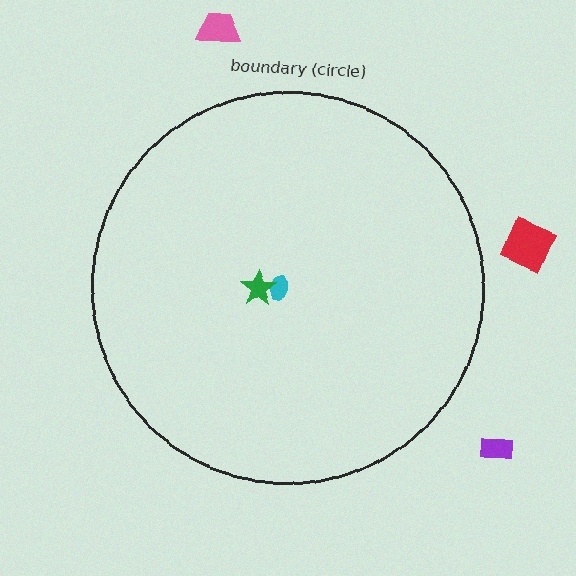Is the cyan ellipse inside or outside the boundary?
Inside.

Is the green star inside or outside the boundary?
Inside.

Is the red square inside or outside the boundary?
Outside.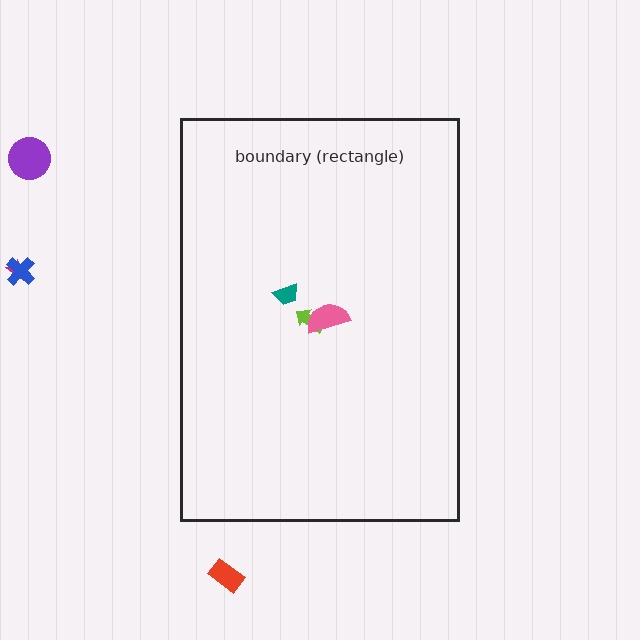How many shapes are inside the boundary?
3 inside, 4 outside.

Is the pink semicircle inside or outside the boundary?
Inside.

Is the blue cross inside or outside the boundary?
Outside.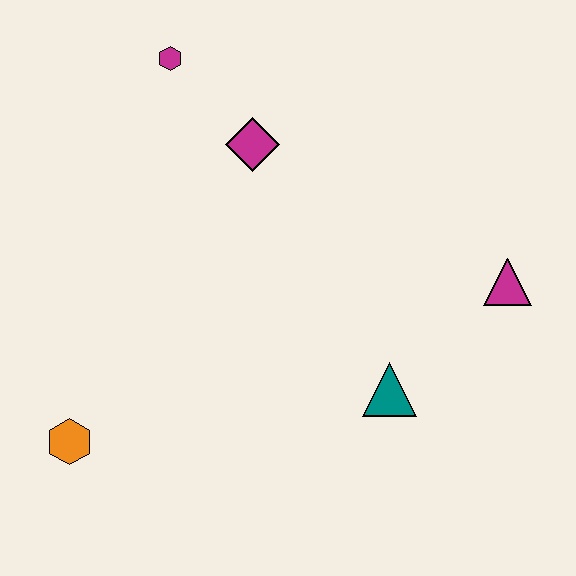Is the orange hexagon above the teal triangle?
No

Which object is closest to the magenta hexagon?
The magenta diamond is closest to the magenta hexagon.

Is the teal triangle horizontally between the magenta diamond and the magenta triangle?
Yes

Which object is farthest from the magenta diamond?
The orange hexagon is farthest from the magenta diamond.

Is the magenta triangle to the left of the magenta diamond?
No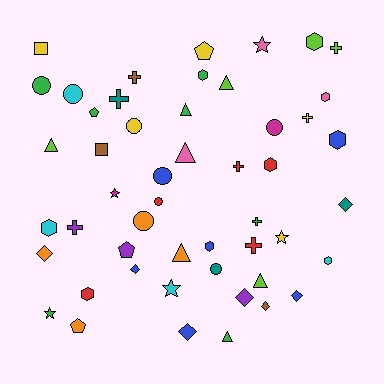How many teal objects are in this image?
There are 3 teal objects.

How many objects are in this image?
There are 50 objects.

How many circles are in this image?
There are 8 circles.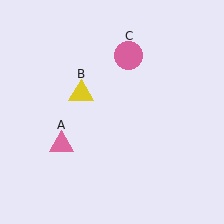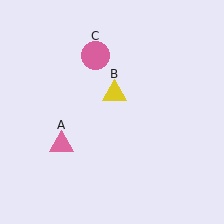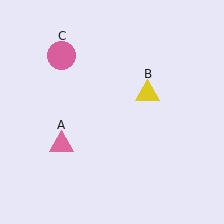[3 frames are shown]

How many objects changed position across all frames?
2 objects changed position: yellow triangle (object B), pink circle (object C).